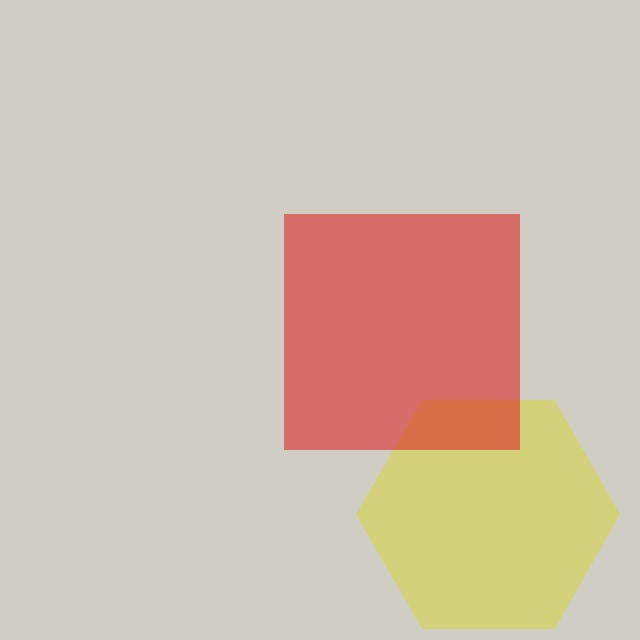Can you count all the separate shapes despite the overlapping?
Yes, there are 2 separate shapes.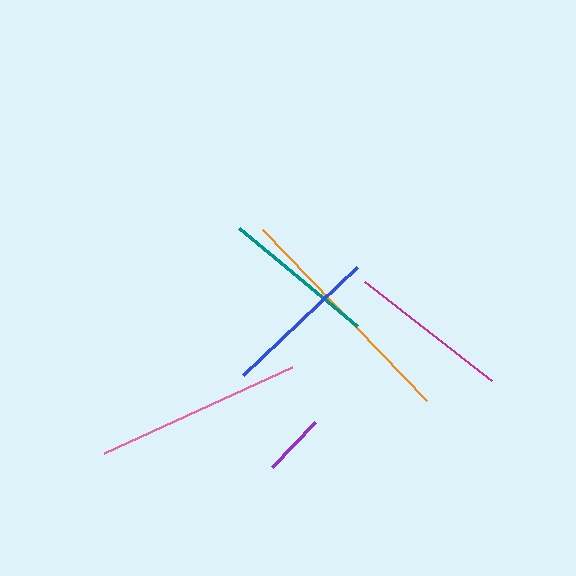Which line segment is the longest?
The orange line is the longest at approximately 237 pixels.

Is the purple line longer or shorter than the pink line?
The pink line is longer than the purple line.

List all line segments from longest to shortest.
From longest to shortest: orange, pink, magenta, blue, teal, purple.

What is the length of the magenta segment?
The magenta segment is approximately 161 pixels long.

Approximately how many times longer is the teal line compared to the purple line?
The teal line is approximately 2.5 times the length of the purple line.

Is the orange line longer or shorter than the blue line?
The orange line is longer than the blue line.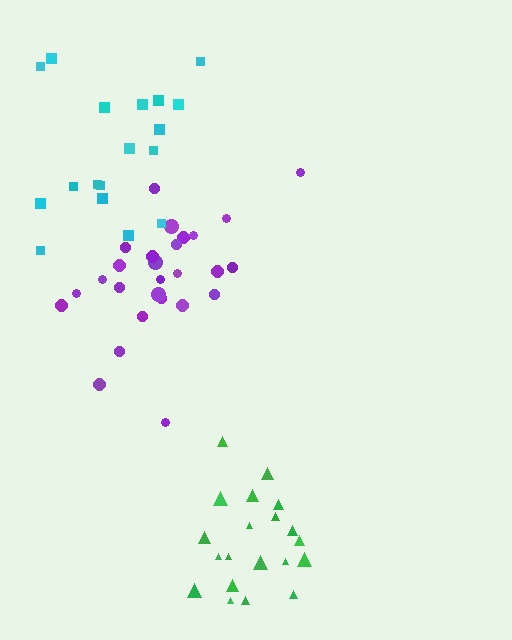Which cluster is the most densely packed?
Green.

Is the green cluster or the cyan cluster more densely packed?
Green.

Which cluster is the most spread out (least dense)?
Cyan.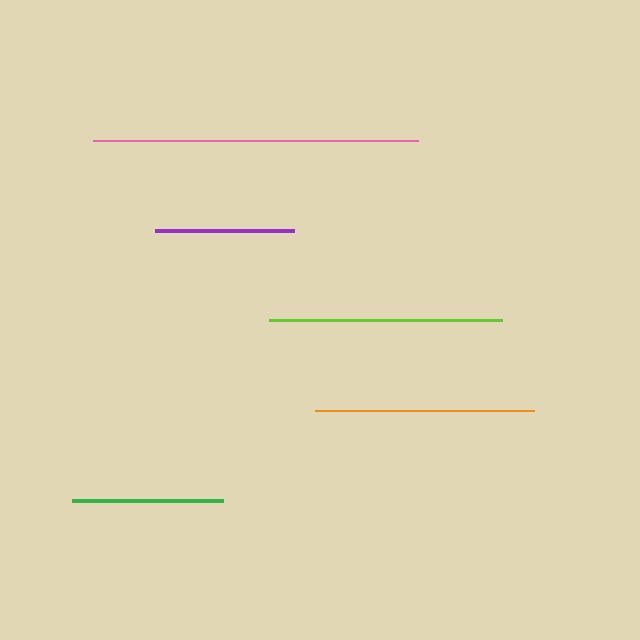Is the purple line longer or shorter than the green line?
The green line is longer than the purple line.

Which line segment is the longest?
The pink line is the longest at approximately 325 pixels.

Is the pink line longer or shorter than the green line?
The pink line is longer than the green line.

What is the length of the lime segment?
The lime segment is approximately 233 pixels long.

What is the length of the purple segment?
The purple segment is approximately 139 pixels long.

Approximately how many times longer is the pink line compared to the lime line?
The pink line is approximately 1.4 times the length of the lime line.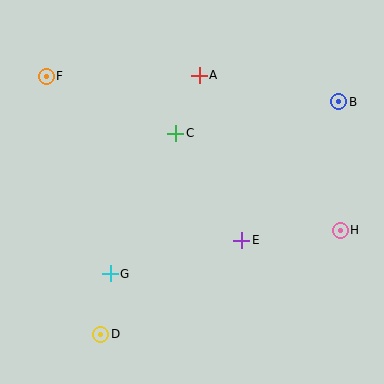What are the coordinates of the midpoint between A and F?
The midpoint between A and F is at (123, 76).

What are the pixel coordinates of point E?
Point E is at (242, 240).